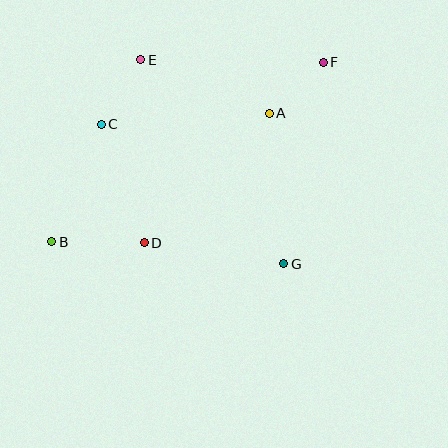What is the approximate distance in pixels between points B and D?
The distance between B and D is approximately 93 pixels.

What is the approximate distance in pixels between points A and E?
The distance between A and E is approximately 139 pixels.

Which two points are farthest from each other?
Points B and F are farthest from each other.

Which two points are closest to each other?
Points A and F are closest to each other.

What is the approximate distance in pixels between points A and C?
The distance between A and C is approximately 168 pixels.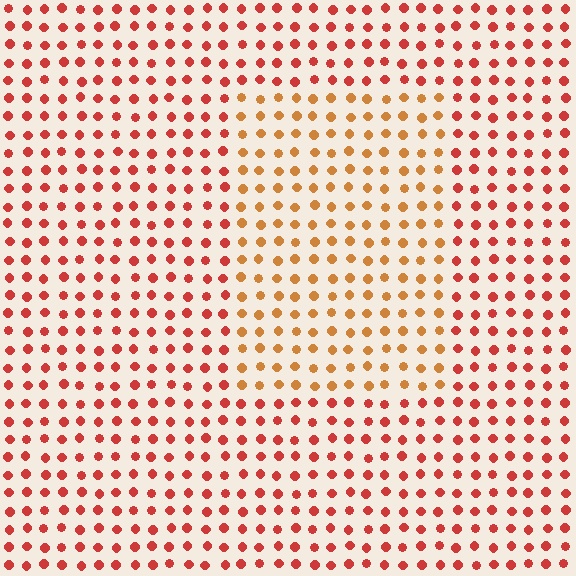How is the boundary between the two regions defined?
The boundary is defined purely by a slight shift in hue (about 30 degrees). Spacing, size, and orientation are identical on both sides.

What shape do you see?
I see a rectangle.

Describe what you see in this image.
The image is filled with small red elements in a uniform arrangement. A rectangle-shaped region is visible where the elements are tinted to a slightly different hue, forming a subtle color boundary.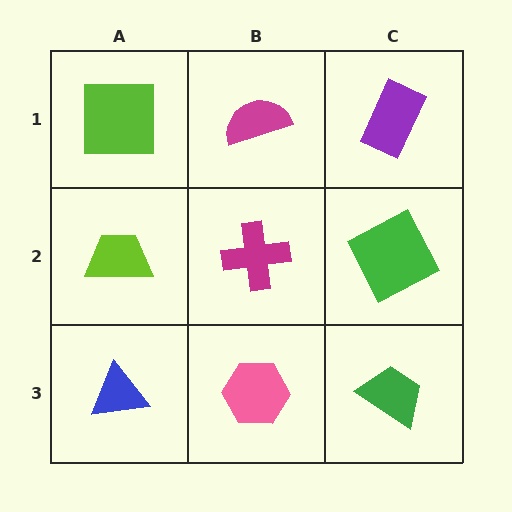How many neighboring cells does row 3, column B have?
3.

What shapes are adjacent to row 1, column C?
A green square (row 2, column C), a magenta semicircle (row 1, column B).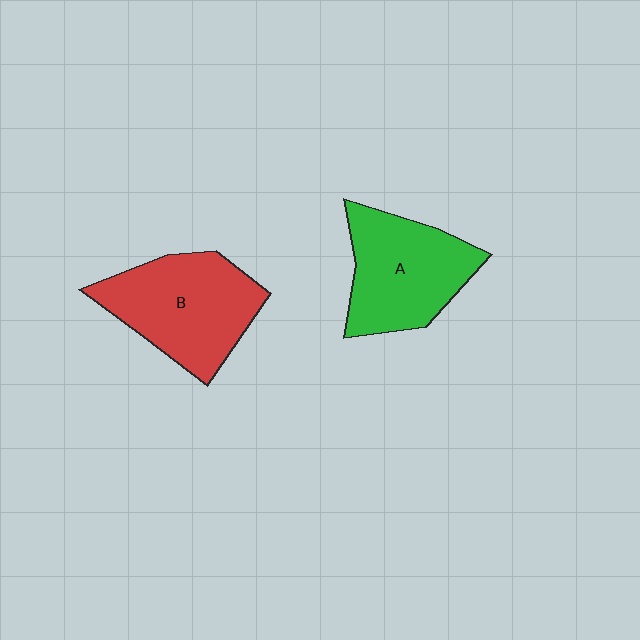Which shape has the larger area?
Shape B (red).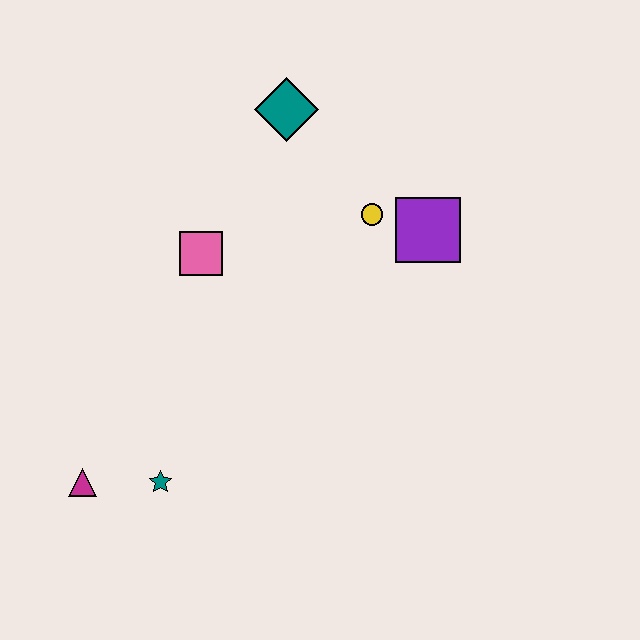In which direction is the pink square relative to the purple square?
The pink square is to the left of the purple square.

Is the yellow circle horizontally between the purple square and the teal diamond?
Yes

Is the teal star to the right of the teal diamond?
No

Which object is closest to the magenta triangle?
The teal star is closest to the magenta triangle.